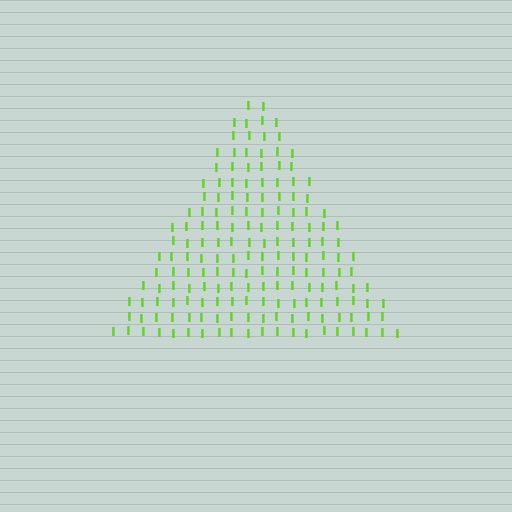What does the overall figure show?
The overall figure shows a triangle.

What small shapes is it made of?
It is made of small letter I's.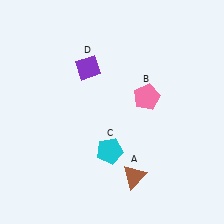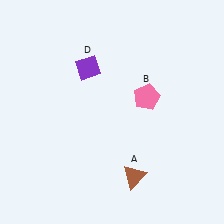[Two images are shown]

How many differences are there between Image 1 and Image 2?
There is 1 difference between the two images.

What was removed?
The cyan pentagon (C) was removed in Image 2.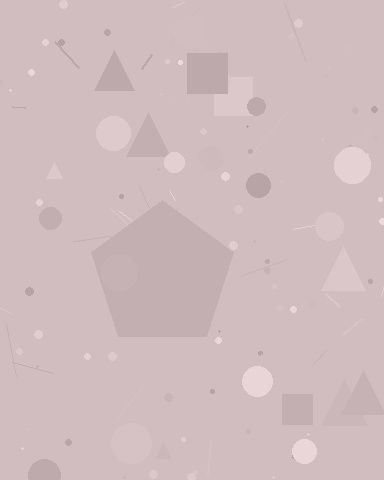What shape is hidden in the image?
A pentagon is hidden in the image.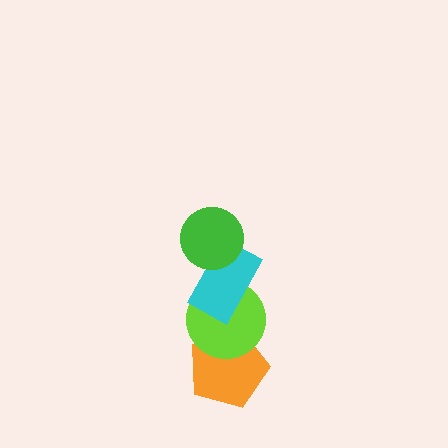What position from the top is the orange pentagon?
The orange pentagon is 4th from the top.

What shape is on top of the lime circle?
The cyan rectangle is on top of the lime circle.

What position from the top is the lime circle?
The lime circle is 3rd from the top.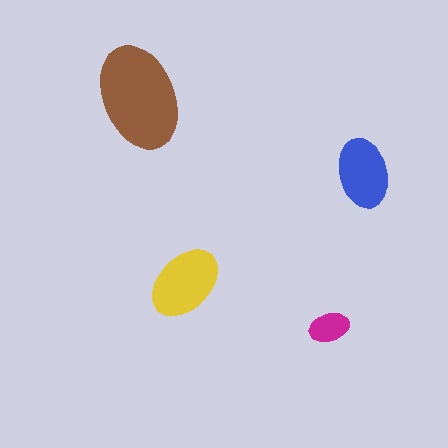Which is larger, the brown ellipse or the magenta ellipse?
The brown one.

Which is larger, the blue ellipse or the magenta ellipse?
The blue one.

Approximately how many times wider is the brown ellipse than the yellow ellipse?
About 1.5 times wider.